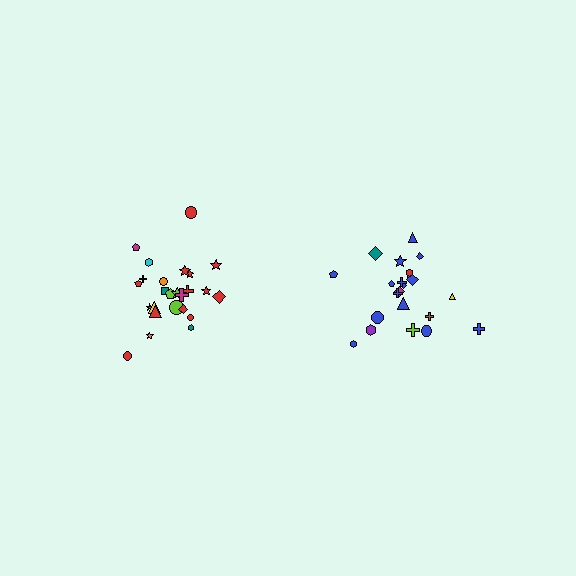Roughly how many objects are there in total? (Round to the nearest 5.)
Roughly 45 objects in total.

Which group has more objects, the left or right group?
The left group.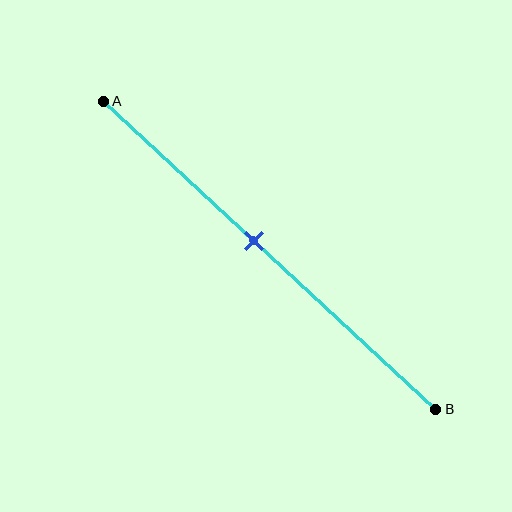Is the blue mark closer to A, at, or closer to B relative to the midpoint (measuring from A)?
The blue mark is closer to point A than the midpoint of segment AB.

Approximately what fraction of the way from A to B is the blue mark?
The blue mark is approximately 45% of the way from A to B.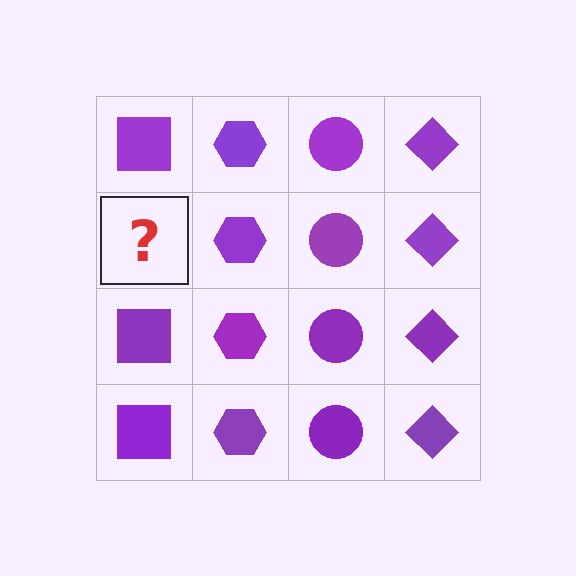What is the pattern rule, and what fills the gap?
The rule is that each column has a consistent shape. The gap should be filled with a purple square.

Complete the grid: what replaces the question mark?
The question mark should be replaced with a purple square.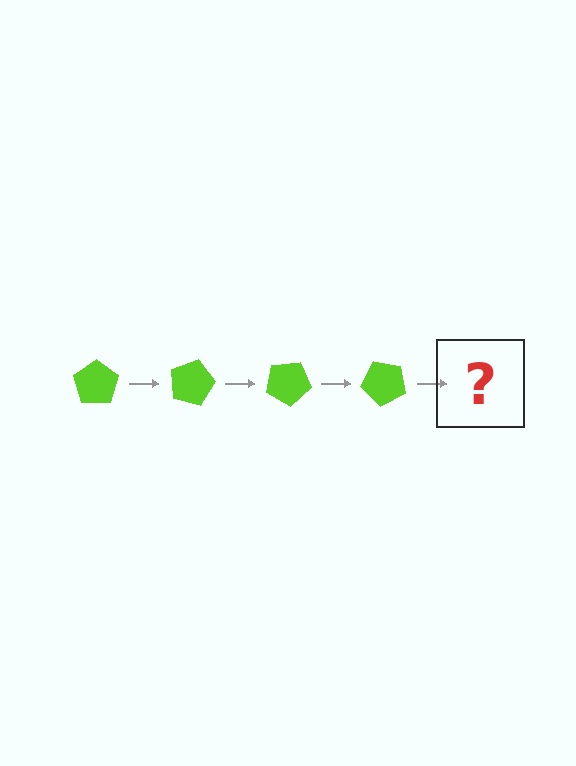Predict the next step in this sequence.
The next step is a lime pentagon rotated 60 degrees.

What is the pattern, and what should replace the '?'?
The pattern is that the pentagon rotates 15 degrees each step. The '?' should be a lime pentagon rotated 60 degrees.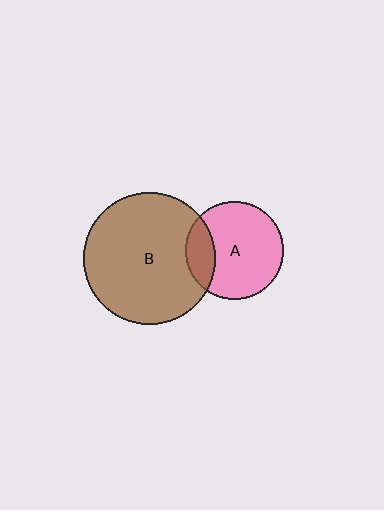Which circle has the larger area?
Circle B (brown).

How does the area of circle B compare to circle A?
Approximately 1.8 times.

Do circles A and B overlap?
Yes.